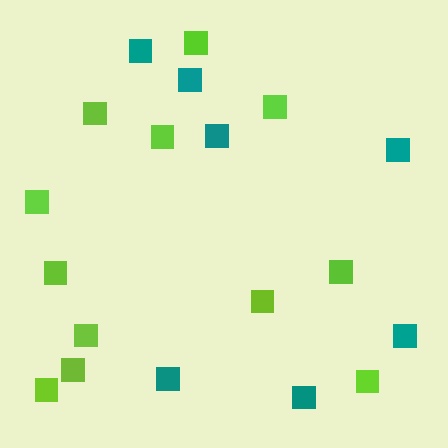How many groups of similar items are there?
There are 2 groups: one group of teal squares (7) and one group of lime squares (12).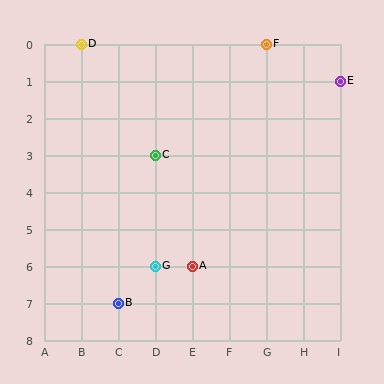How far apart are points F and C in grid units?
Points F and C are 3 columns and 3 rows apart (about 4.2 grid units diagonally).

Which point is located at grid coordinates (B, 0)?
Point D is at (B, 0).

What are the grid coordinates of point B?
Point B is at grid coordinates (C, 7).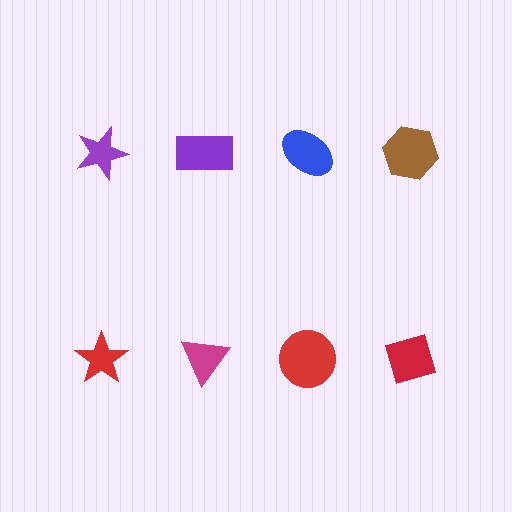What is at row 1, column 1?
A purple star.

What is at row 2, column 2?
A magenta triangle.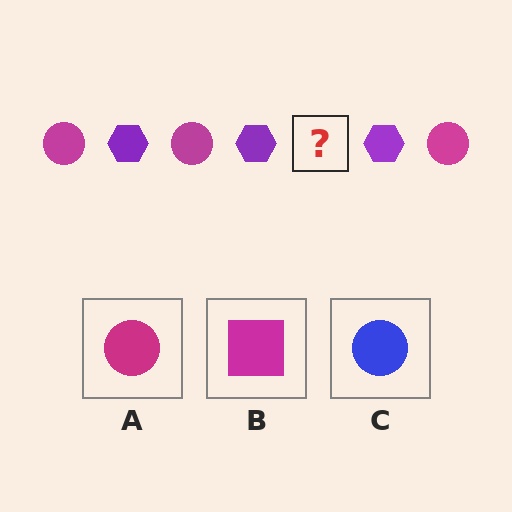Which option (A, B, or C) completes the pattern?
A.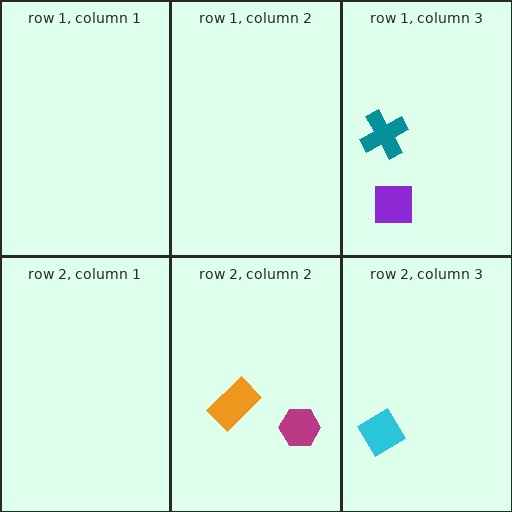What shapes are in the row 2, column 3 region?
The cyan diamond.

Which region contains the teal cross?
The row 1, column 3 region.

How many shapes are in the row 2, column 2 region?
2.